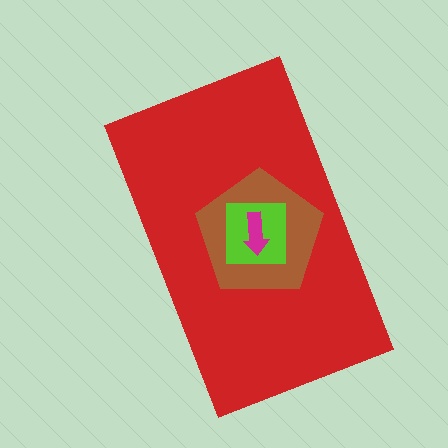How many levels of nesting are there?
4.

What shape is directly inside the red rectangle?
The brown pentagon.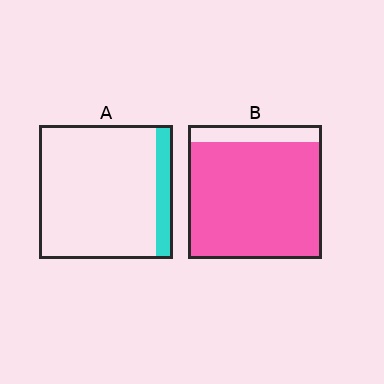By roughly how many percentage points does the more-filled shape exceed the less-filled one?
By roughly 75 percentage points (B over A).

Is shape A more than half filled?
No.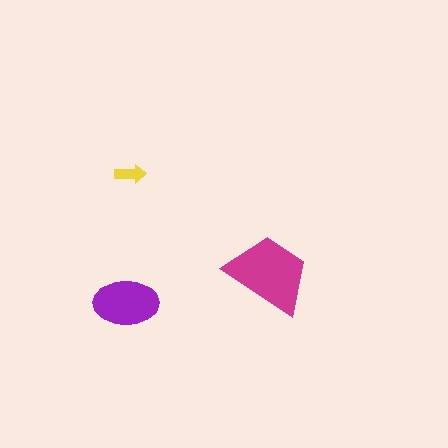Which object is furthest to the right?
The magenta trapezoid is rightmost.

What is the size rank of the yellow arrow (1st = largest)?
3rd.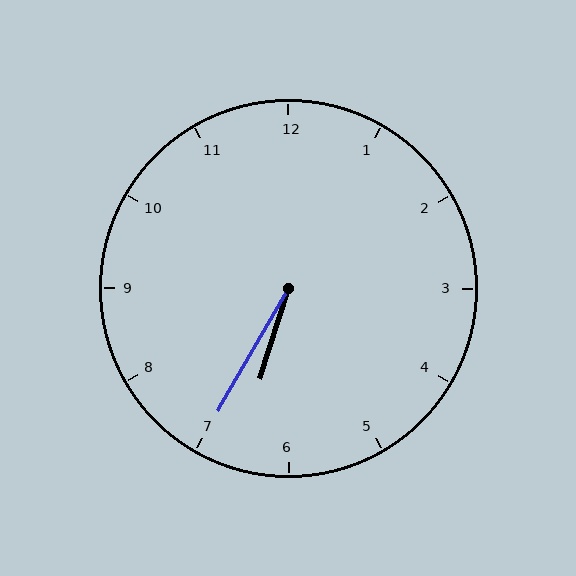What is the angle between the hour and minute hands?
Approximately 12 degrees.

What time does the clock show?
6:35.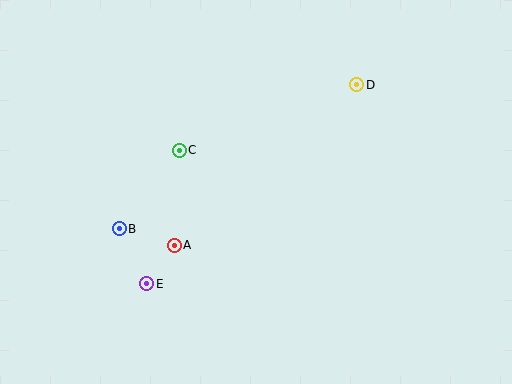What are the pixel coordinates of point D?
Point D is at (357, 85).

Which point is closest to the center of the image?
Point C at (179, 150) is closest to the center.